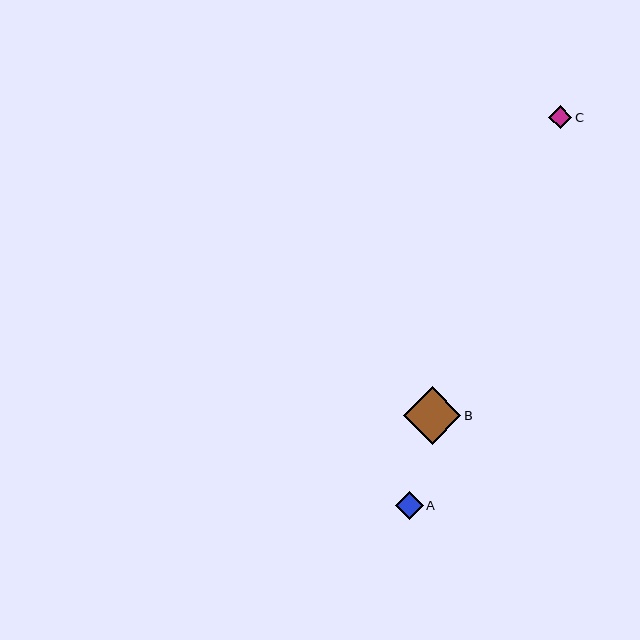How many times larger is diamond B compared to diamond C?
Diamond B is approximately 2.5 times the size of diamond C.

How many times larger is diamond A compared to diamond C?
Diamond A is approximately 1.2 times the size of diamond C.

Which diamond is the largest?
Diamond B is the largest with a size of approximately 58 pixels.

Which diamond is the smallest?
Diamond C is the smallest with a size of approximately 23 pixels.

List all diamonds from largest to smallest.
From largest to smallest: B, A, C.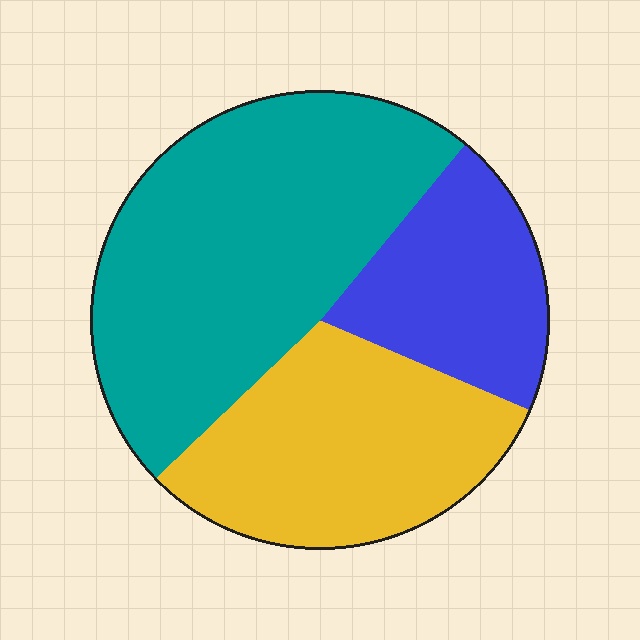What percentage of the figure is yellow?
Yellow takes up between a sixth and a third of the figure.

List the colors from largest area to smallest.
From largest to smallest: teal, yellow, blue.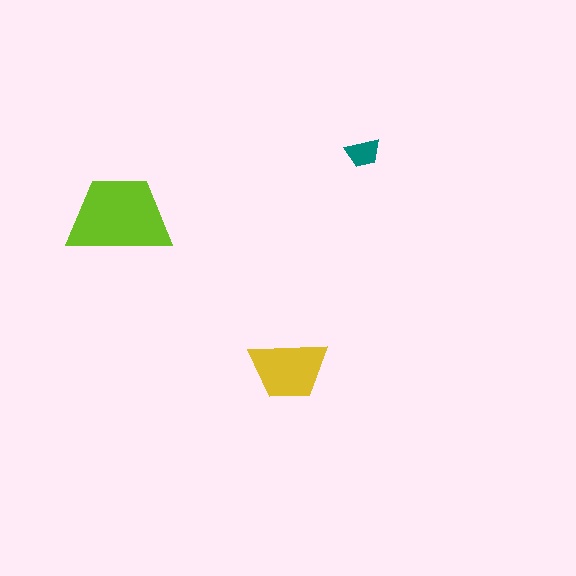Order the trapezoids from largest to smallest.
the lime one, the yellow one, the teal one.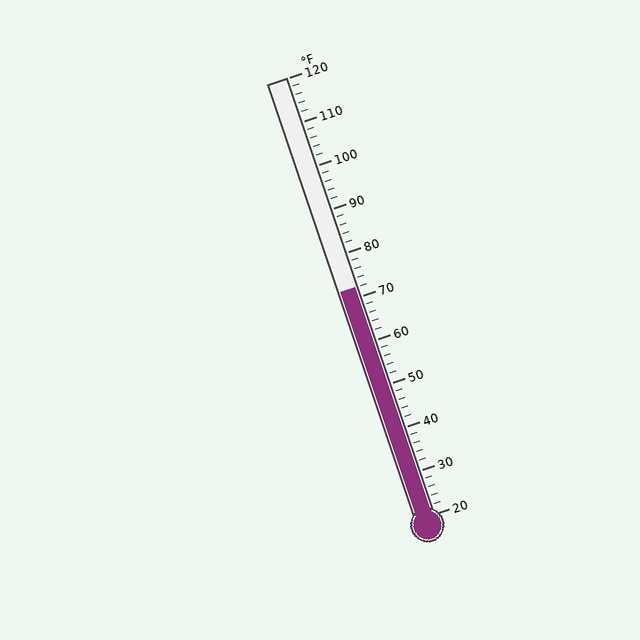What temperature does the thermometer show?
The thermometer shows approximately 72°F.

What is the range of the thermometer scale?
The thermometer scale ranges from 20°F to 120°F.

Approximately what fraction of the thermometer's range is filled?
The thermometer is filled to approximately 50% of its range.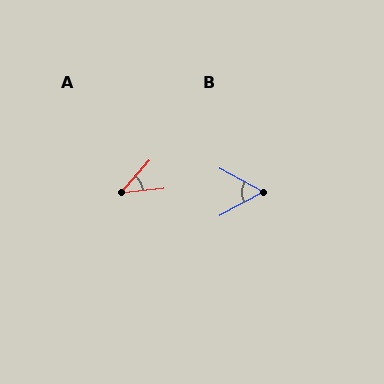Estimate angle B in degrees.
Approximately 57 degrees.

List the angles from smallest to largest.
A (43°), B (57°).